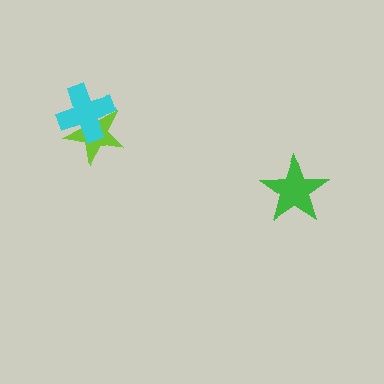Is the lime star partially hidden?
Yes, it is partially covered by another shape.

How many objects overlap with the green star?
0 objects overlap with the green star.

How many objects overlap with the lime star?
1 object overlaps with the lime star.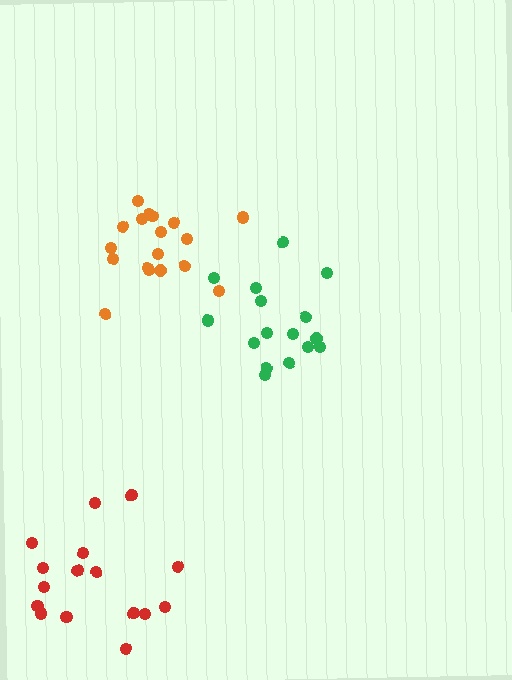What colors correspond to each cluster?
The clusters are colored: red, green, orange.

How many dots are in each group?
Group 1: 16 dots, Group 2: 16 dots, Group 3: 18 dots (50 total).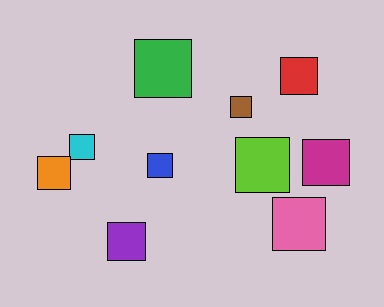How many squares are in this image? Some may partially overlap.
There are 10 squares.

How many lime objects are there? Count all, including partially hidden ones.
There is 1 lime object.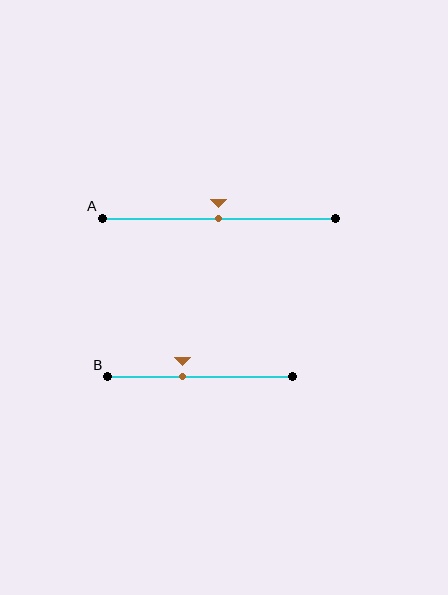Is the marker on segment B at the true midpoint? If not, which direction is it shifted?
No, the marker on segment B is shifted to the left by about 9% of the segment length.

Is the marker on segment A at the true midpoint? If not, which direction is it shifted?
Yes, the marker on segment A is at the true midpoint.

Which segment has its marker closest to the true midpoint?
Segment A has its marker closest to the true midpoint.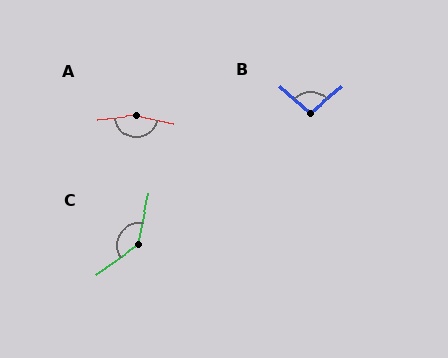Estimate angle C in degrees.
Approximately 138 degrees.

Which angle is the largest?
A, at approximately 162 degrees.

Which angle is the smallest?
B, at approximately 100 degrees.